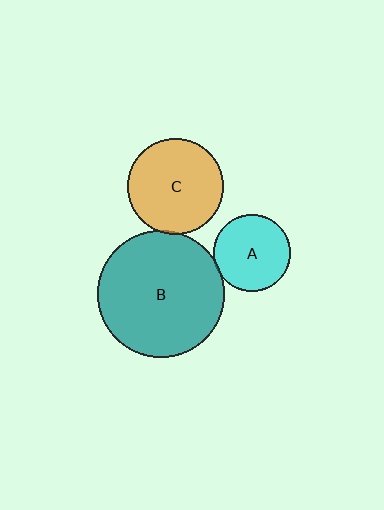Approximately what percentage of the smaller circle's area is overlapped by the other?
Approximately 5%.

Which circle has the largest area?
Circle B (teal).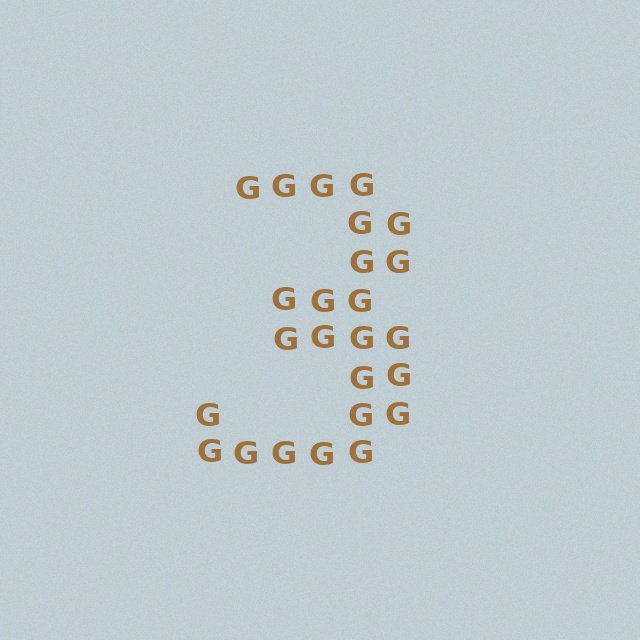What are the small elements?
The small elements are letter G's.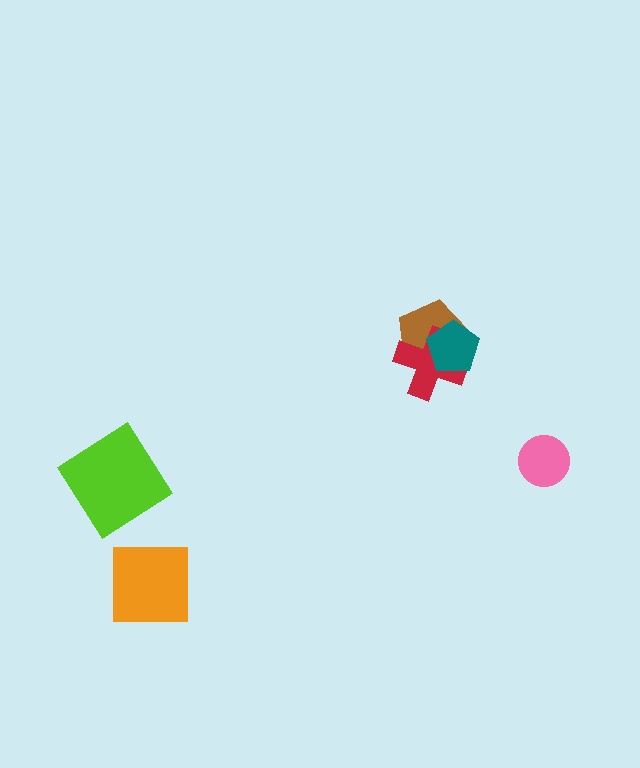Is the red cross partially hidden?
Yes, it is partially covered by another shape.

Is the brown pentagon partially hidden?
Yes, it is partially covered by another shape.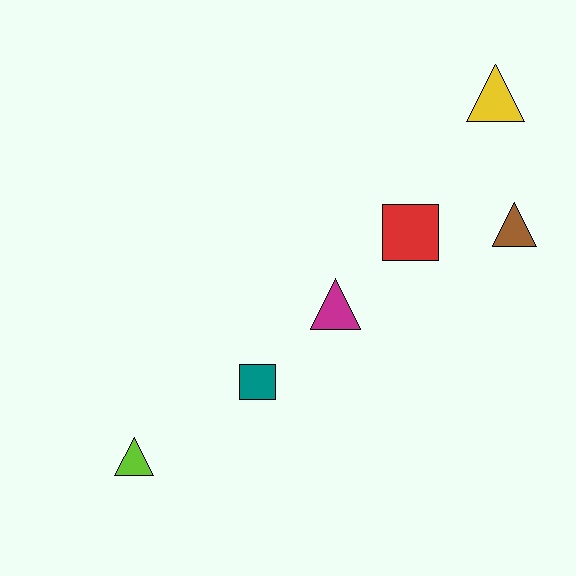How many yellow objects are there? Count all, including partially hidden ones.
There is 1 yellow object.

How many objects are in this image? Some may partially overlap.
There are 6 objects.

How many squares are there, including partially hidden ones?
There are 2 squares.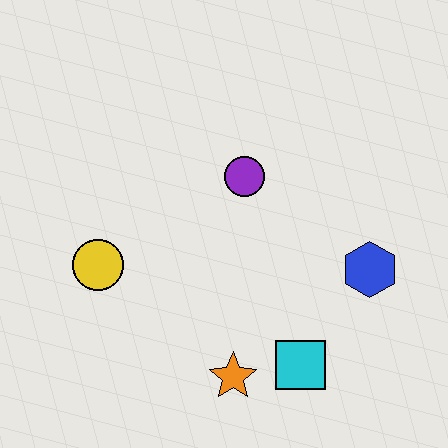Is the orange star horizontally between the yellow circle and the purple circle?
Yes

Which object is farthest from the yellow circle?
The blue hexagon is farthest from the yellow circle.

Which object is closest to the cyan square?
The orange star is closest to the cyan square.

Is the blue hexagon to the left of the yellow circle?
No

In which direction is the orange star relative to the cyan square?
The orange star is to the left of the cyan square.